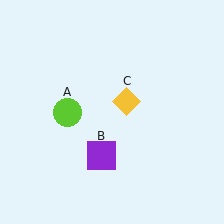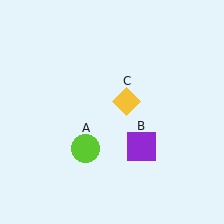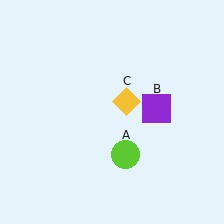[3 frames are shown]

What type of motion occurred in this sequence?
The lime circle (object A), purple square (object B) rotated counterclockwise around the center of the scene.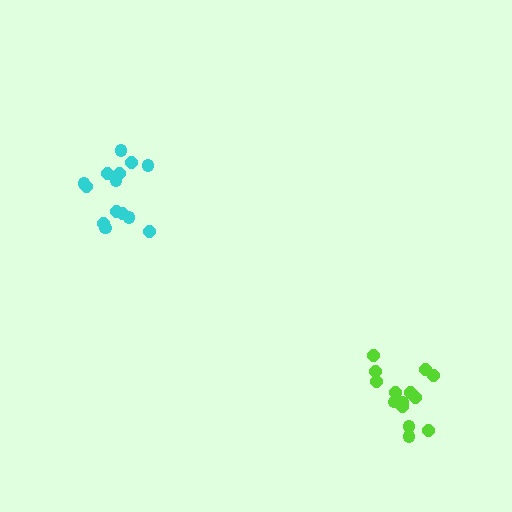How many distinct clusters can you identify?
There are 2 distinct clusters.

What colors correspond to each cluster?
The clusters are colored: lime, cyan.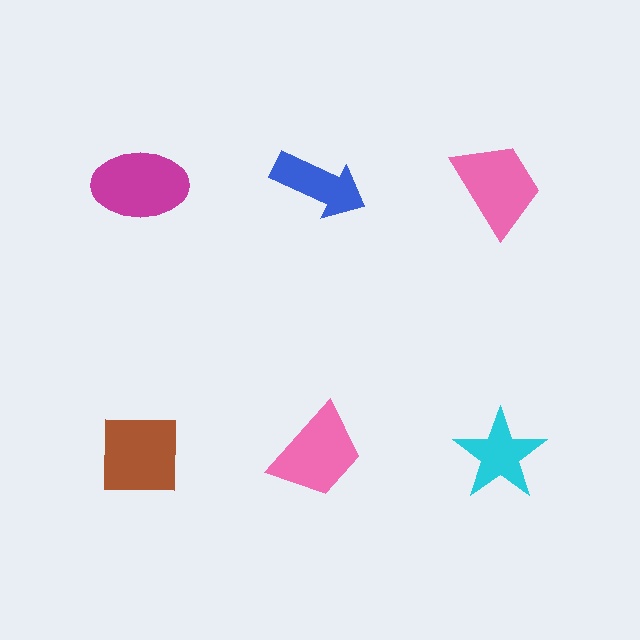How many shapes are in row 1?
3 shapes.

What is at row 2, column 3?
A cyan star.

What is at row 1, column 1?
A magenta ellipse.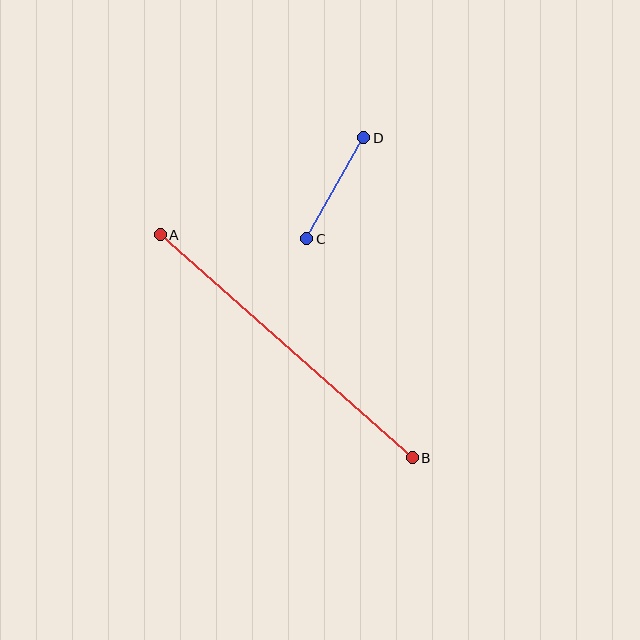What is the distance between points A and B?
The distance is approximately 337 pixels.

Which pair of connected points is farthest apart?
Points A and B are farthest apart.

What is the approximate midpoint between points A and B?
The midpoint is at approximately (286, 346) pixels.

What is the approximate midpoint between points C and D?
The midpoint is at approximately (335, 188) pixels.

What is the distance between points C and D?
The distance is approximately 116 pixels.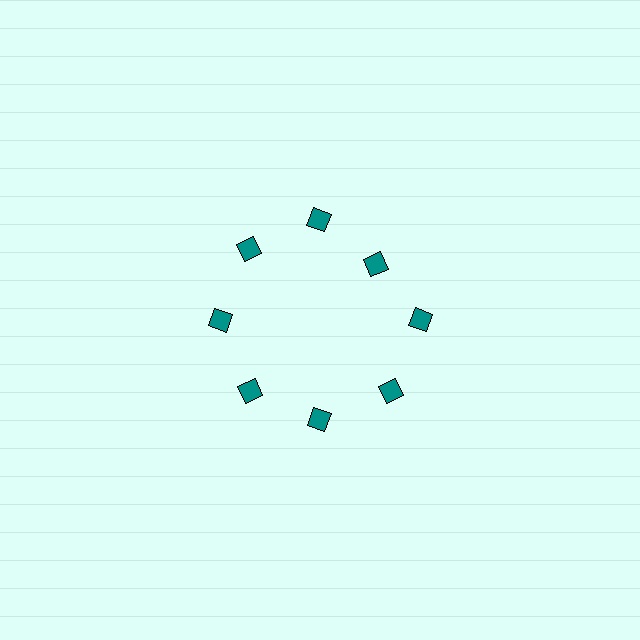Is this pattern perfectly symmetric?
No. The 8 teal squares are arranged in a ring, but one element near the 2 o'clock position is pulled inward toward the center, breaking the 8-fold rotational symmetry.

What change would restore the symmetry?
The symmetry would be restored by moving it outward, back onto the ring so that all 8 squares sit at equal angles and equal distance from the center.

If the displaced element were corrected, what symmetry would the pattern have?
It would have 8-fold rotational symmetry — the pattern would map onto itself every 45 degrees.